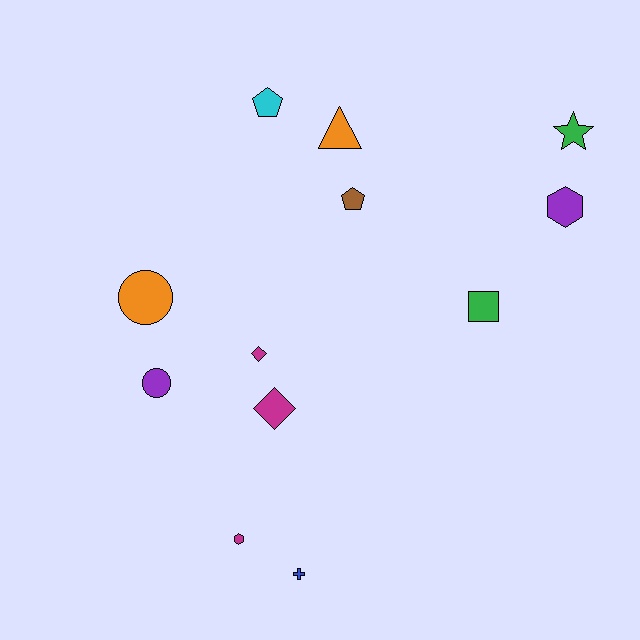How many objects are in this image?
There are 12 objects.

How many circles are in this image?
There are 2 circles.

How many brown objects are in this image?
There is 1 brown object.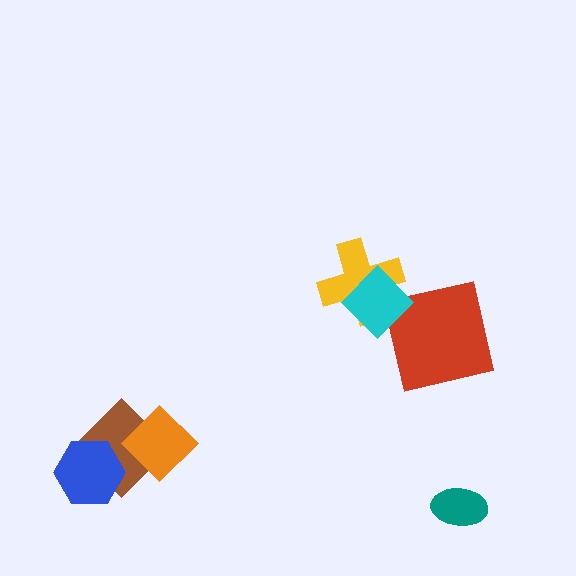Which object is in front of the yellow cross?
The cyan diamond is in front of the yellow cross.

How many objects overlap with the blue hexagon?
1 object overlaps with the blue hexagon.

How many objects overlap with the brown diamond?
2 objects overlap with the brown diamond.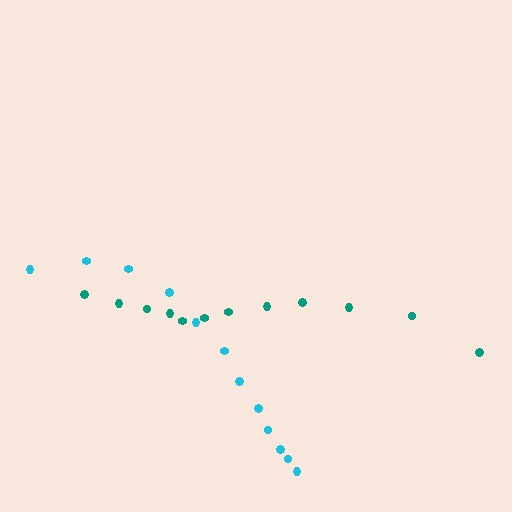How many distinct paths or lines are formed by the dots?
There are 2 distinct paths.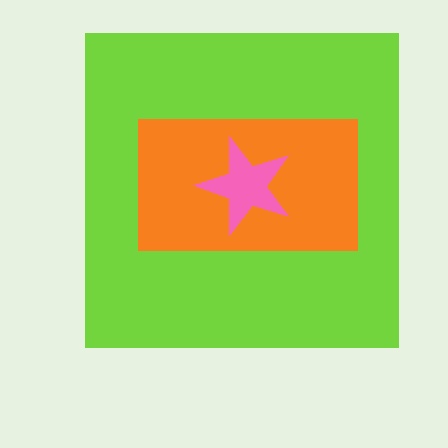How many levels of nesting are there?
3.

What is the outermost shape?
The lime square.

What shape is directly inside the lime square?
The orange rectangle.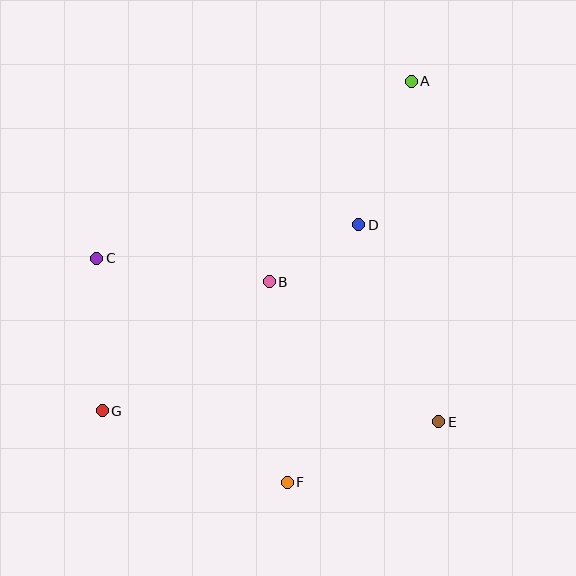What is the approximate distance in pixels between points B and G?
The distance between B and G is approximately 211 pixels.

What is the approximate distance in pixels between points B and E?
The distance between B and E is approximately 220 pixels.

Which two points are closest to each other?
Points B and D are closest to each other.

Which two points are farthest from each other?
Points A and G are farthest from each other.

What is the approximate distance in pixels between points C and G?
The distance between C and G is approximately 153 pixels.